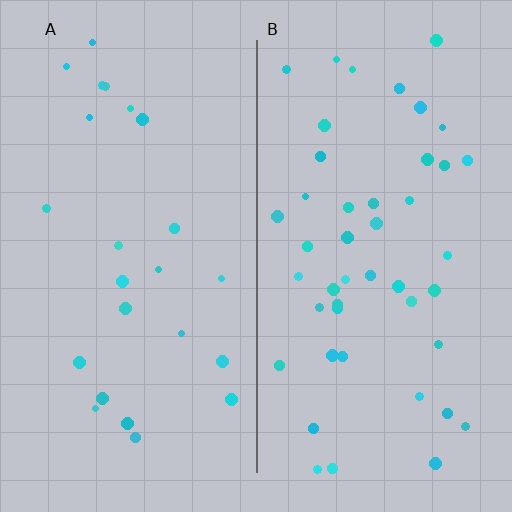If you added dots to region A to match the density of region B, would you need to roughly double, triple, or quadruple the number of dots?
Approximately double.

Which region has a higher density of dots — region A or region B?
B (the right).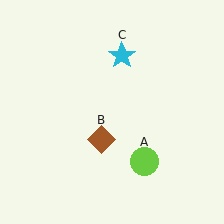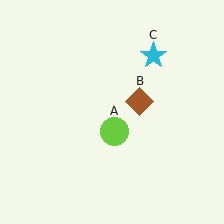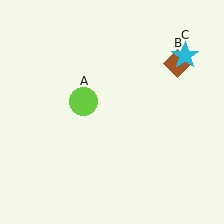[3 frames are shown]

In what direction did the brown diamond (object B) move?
The brown diamond (object B) moved up and to the right.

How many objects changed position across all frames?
3 objects changed position: lime circle (object A), brown diamond (object B), cyan star (object C).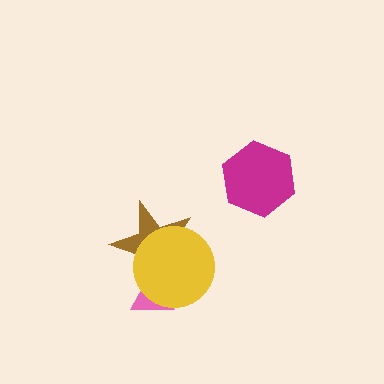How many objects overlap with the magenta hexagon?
0 objects overlap with the magenta hexagon.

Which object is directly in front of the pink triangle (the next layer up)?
The brown star is directly in front of the pink triangle.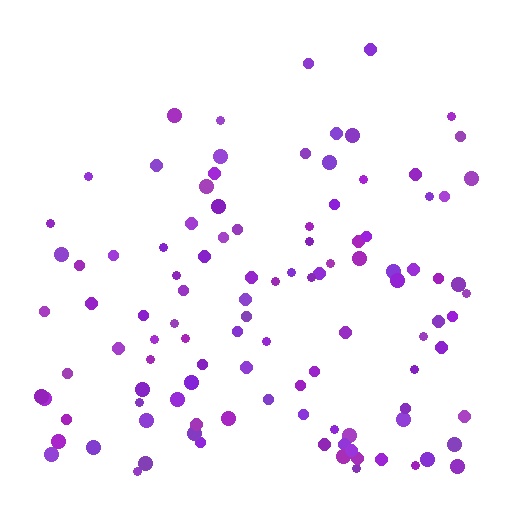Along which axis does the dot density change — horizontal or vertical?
Vertical.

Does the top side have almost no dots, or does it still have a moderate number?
Still a moderate number, just noticeably fewer than the bottom.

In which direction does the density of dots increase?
From top to bottom, with the bottom side densest.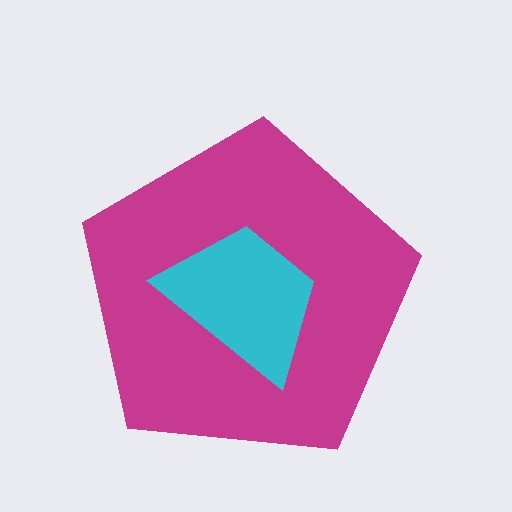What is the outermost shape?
The magenta pentagon.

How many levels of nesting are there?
2.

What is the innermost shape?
The cyan trapezoid.